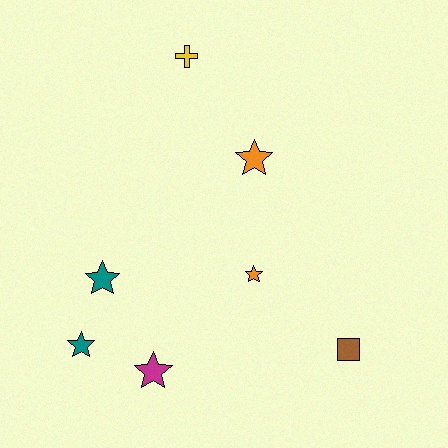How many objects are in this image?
There are 7 objects.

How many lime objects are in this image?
There are no lime objects.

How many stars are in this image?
There are 5 stars.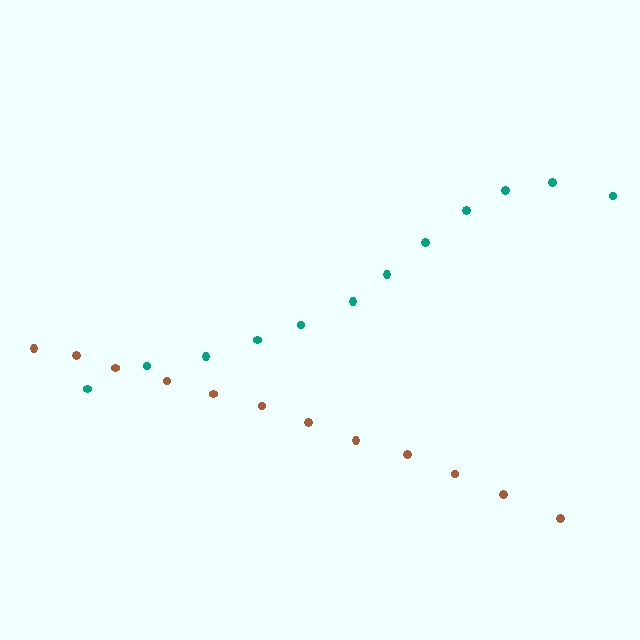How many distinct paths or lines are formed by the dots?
There are 2 distinct paths.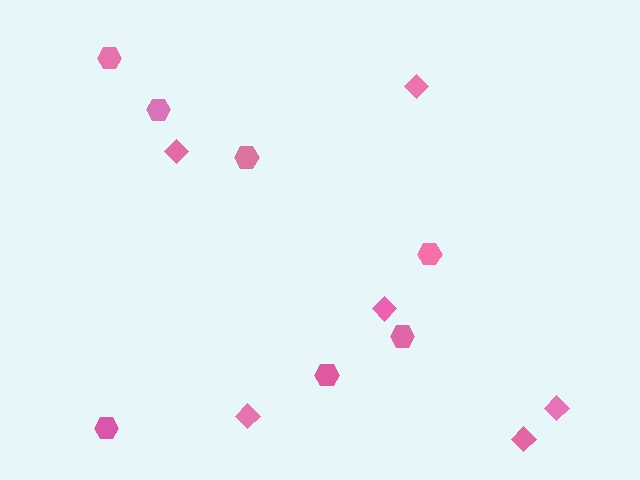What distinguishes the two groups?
There are 2 groups: one group of hexagons (7) and one group of diamonds (6).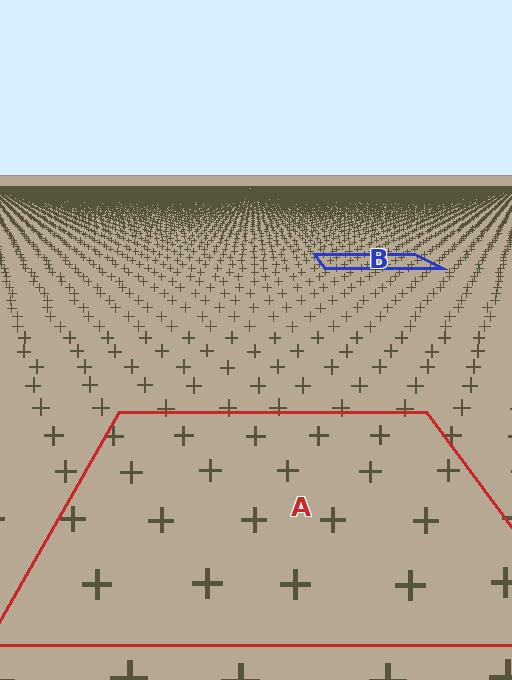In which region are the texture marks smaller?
The texture marks are smaller in region B, because it is farther away.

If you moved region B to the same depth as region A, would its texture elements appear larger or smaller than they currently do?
They would appear larger. At a closer depth, the same texture elements are projected at a bigger on-screen size.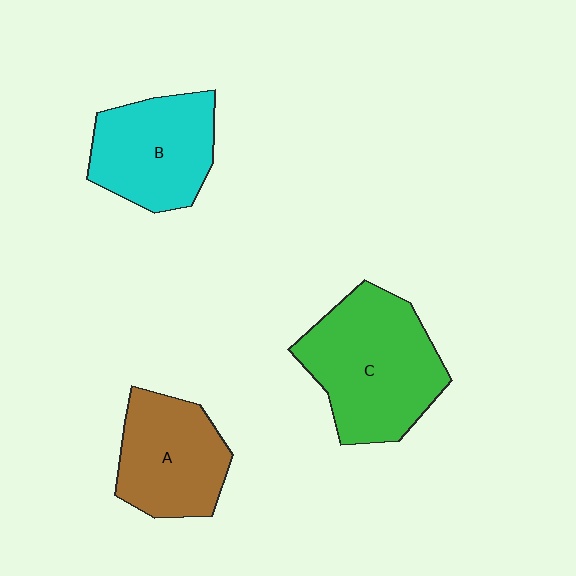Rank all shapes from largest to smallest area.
From largest to smallest: C (green), B (cyan), A (brown).